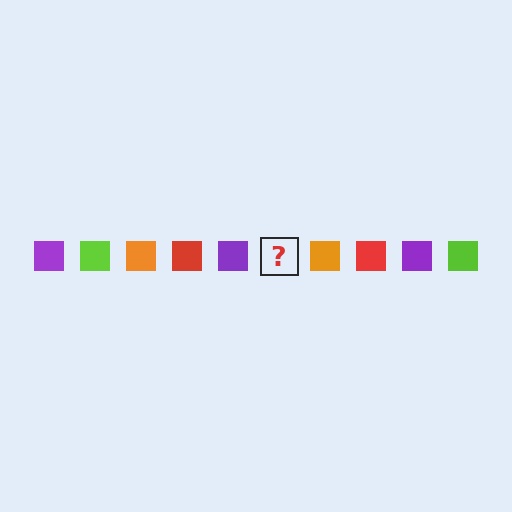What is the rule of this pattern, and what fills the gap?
The rule is that the pattern cycles through purple, lime, orange, red squares. The gap should be filled with a lime square.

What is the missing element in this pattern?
The missing element is a lime square.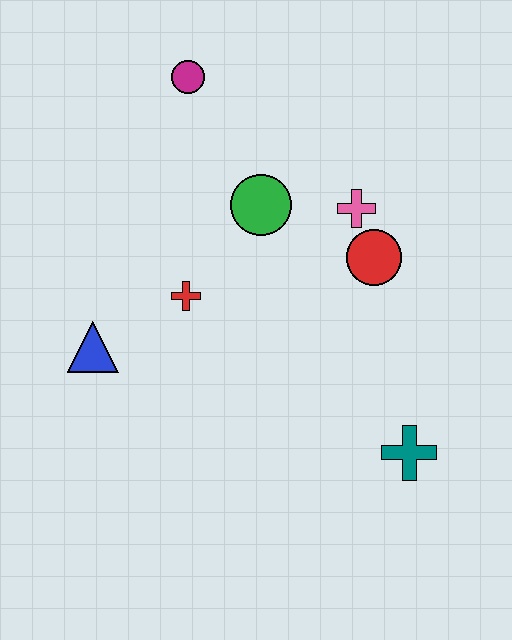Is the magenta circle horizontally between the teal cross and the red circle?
No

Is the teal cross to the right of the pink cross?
Yes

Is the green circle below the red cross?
No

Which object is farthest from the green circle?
The teal cross is farthest from the green circle.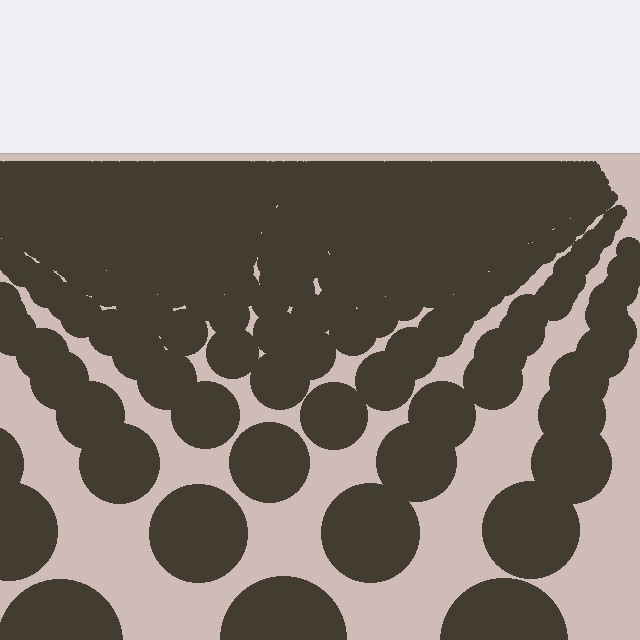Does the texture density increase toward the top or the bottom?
Density increases toward the top.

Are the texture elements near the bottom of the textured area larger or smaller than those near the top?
Larger. Near the bottom, elements are closer to the viewer and appear at a bigger on-screen size.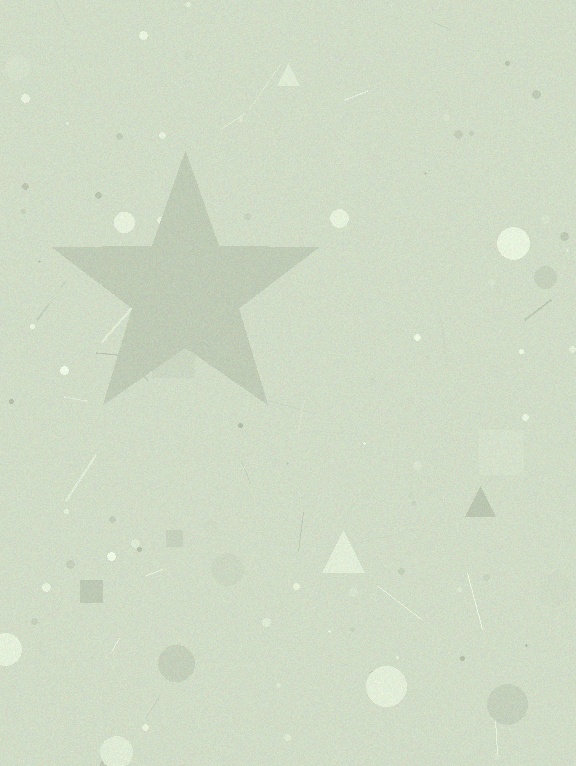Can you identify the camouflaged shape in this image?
The camouflaged shape is a star.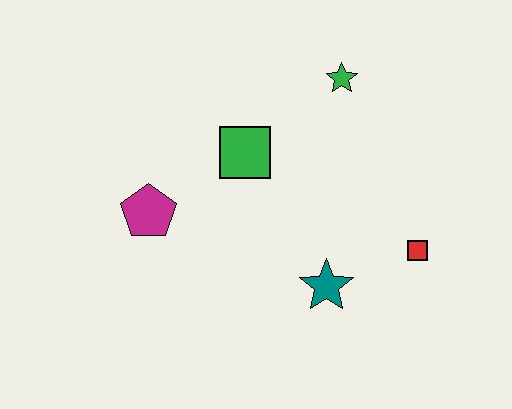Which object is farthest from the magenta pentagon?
The red square is farthest from the magenta pentagon.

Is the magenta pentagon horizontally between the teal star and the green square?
No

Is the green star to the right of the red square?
No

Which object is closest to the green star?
The green square is closest to the green star.